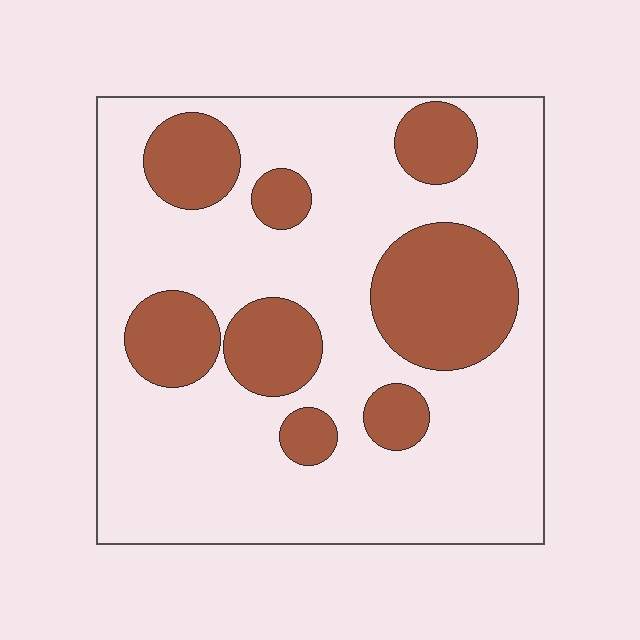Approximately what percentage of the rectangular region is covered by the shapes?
Approximately 25%.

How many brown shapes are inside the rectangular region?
8.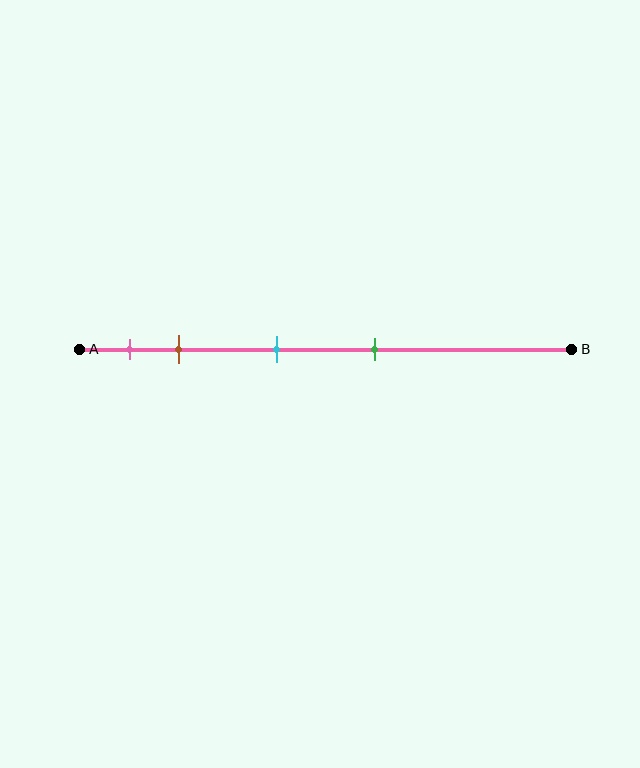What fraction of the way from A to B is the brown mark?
The brown mark is approximately 20% (0.2) of the way from A to B.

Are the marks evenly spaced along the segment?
No, the marks are not evenly spaced.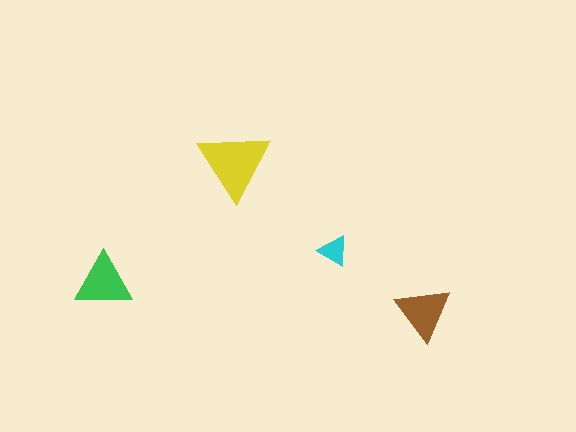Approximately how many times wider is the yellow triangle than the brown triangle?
About 1.5 times wider.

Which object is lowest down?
The brown triangle is bottommost.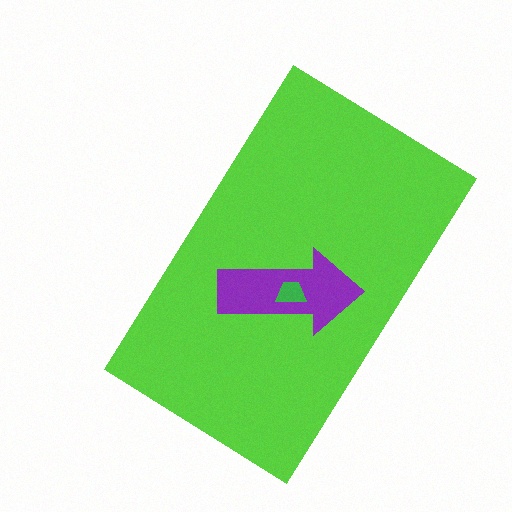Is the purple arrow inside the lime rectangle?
Yes.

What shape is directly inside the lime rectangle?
The purple arrow.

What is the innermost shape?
The green trapezoid.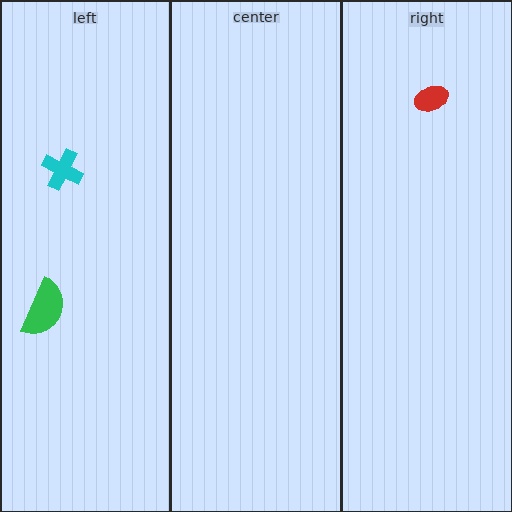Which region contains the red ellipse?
The right region.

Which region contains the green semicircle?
The left region.